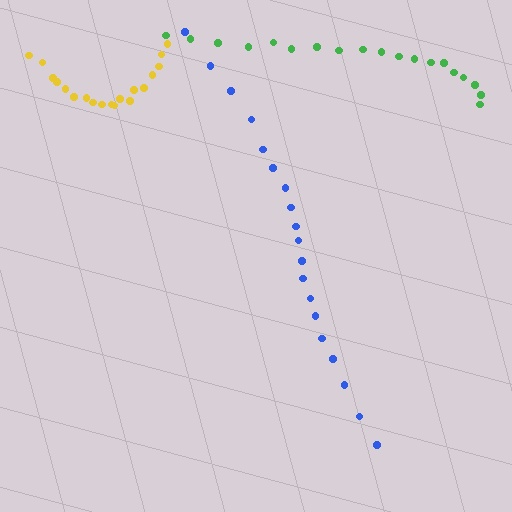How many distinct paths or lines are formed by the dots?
There are 3 distinct paths.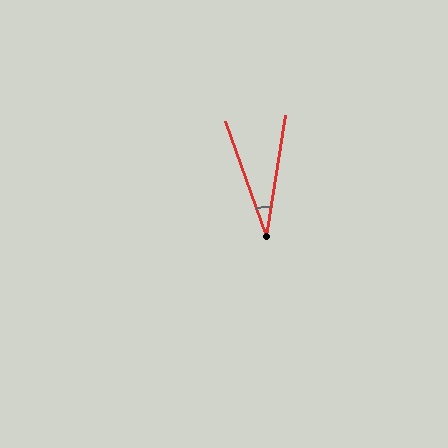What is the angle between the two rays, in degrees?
Approximately 29 degrees.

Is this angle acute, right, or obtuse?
It is acute.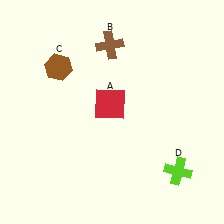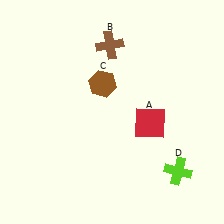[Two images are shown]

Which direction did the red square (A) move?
The red square (A) moved right.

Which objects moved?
The objects that moved are: the red square (A), the brown hexagon (C).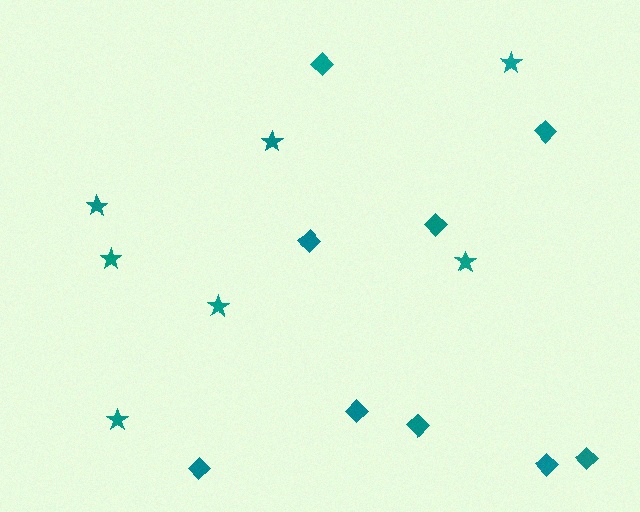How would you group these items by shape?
There are 2 groups: one group of diamonds (9) and one group of stars (7).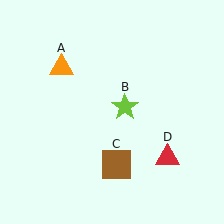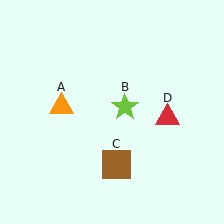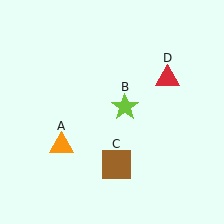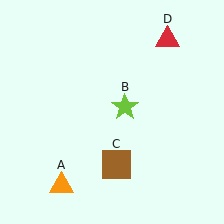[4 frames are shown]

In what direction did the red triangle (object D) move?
The red triangle (object D) moved up.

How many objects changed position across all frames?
2 objects changed position: orange triangle (object A), red triangle (object D).